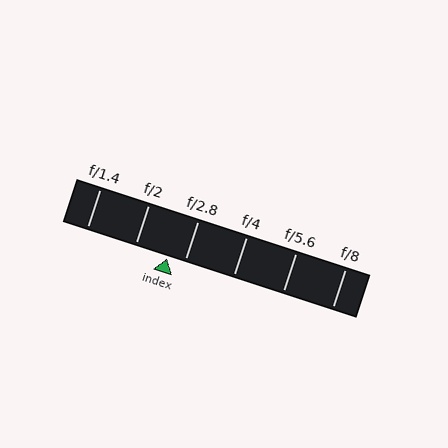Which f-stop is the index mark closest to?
The index mark is closest to f/2.8.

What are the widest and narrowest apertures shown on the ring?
The widest aperture shown is f/1.4 and the narrowest is f/8.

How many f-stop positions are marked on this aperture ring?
There are 6 f-stop positions marked.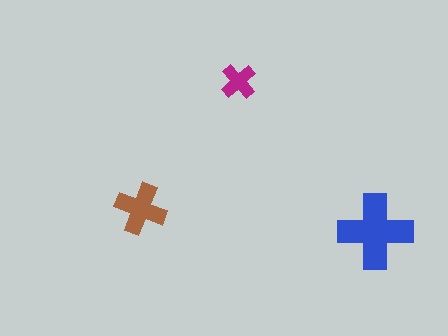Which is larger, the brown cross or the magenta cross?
The brown one.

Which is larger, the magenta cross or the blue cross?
The blue one.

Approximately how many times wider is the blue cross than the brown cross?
About 1.5 times wider.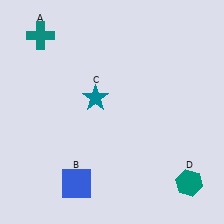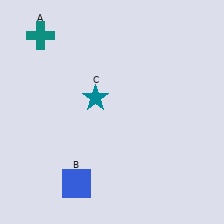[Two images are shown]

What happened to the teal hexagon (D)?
The teal hexagon (D) was removed in Image 2. It was in the bottom-right area of Image 1.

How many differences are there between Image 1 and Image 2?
There is 1 difference between the two images.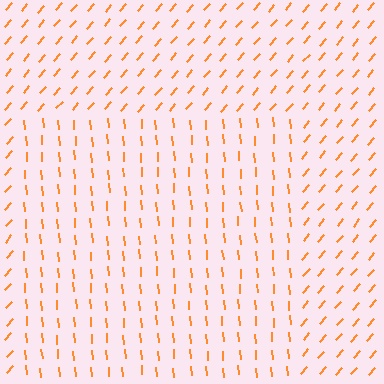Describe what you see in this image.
The image is filled with small orange line segments. A rectangle region in the image has lines oriented differently from the surrounding lines, creating a visible texture boundary.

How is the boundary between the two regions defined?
The boundary is defined purely by a change in line orientation (approximately 45 degrees difference). All lines are the same color and thickness.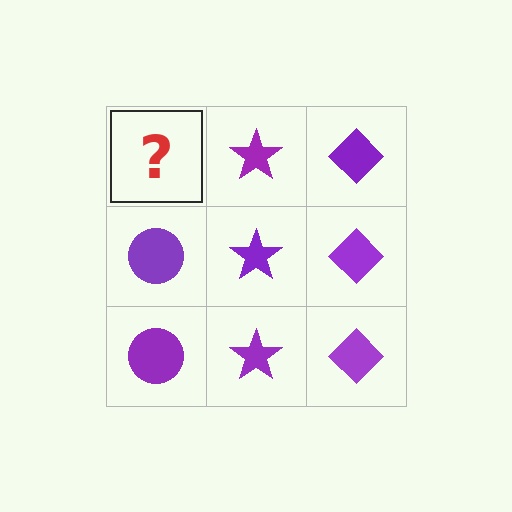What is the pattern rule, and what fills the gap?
The rule is that each column has a consistent shape. The gap should be filled with a purple circle.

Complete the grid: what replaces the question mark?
The question mark should be replaced with a purple circle.